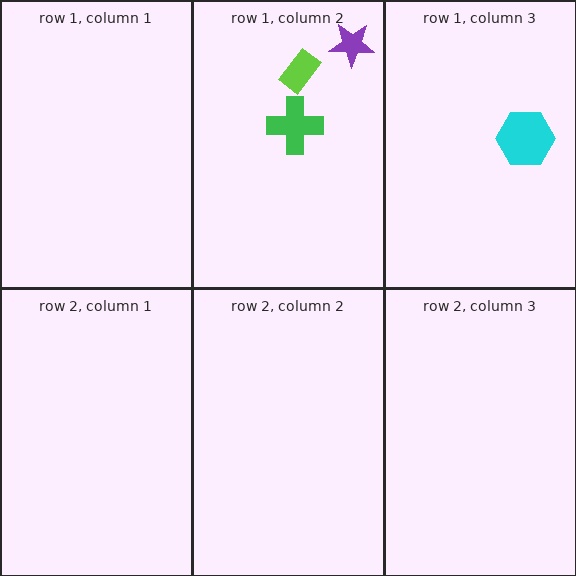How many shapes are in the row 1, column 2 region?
3.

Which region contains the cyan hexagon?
The row 1, column 3 region.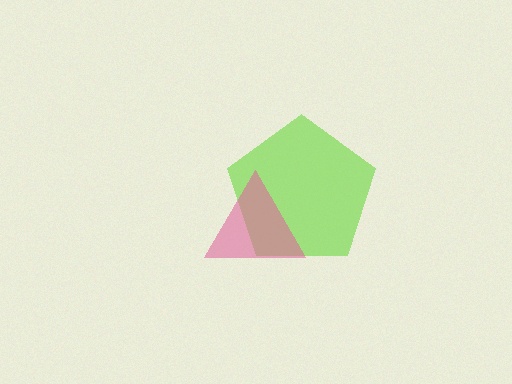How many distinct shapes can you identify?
There are 2 distinct shapes: a lime pentagon, a pink triangle.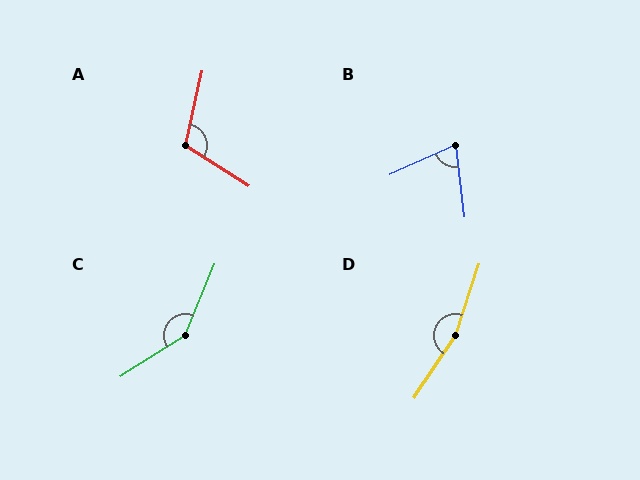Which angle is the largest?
D, at approximately 165 degrees.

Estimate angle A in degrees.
Approximately 110 degrees.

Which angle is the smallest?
B, at approximately 72 degrees.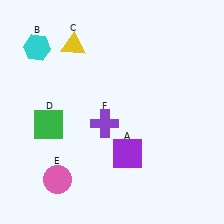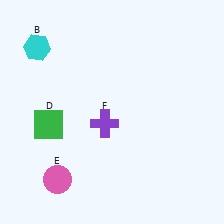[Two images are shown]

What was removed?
The purple square (A), the yellow triangle (C) were removed in Image 2.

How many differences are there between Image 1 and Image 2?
There are 2 differences between the two images.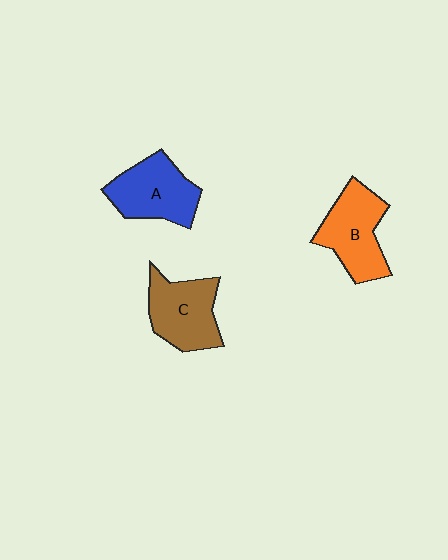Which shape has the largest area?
Shape B (orange).